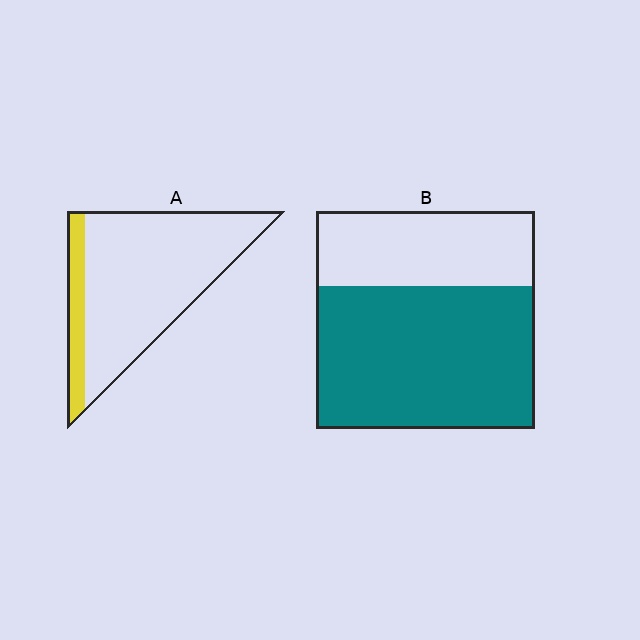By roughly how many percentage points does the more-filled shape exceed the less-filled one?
By roughly 50 percentage points (B over A).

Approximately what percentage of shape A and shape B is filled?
A is approximately 15% and B is approximately 65%.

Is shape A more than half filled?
No.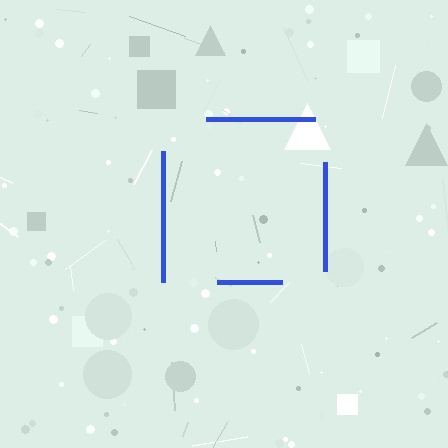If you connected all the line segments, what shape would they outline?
They would outline a square.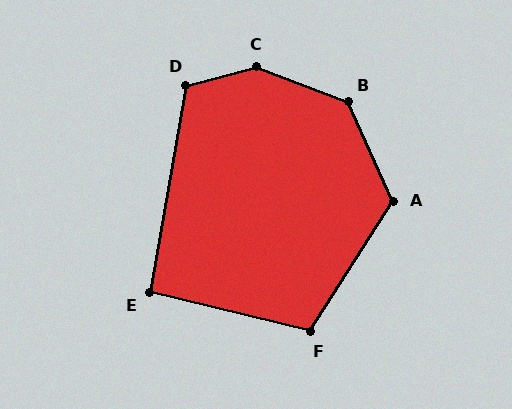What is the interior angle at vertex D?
Approximately 115 degrees (obtuse).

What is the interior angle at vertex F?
Approximately 109 degrees (obtuse).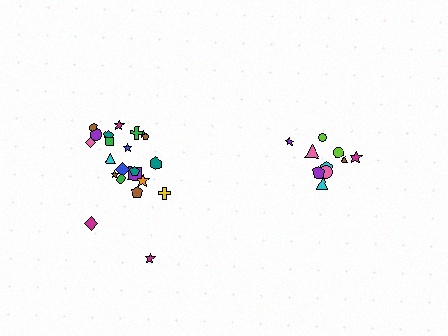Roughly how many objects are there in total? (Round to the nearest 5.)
Roughly 35 objects in total.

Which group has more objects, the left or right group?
The left group.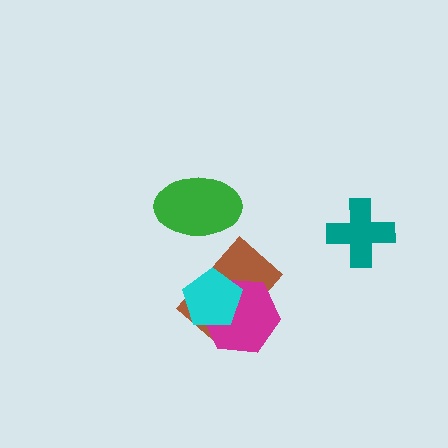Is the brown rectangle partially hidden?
Yes, it is partially covered by another shape.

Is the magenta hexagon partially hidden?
Yes, it is partially covered by another shape.